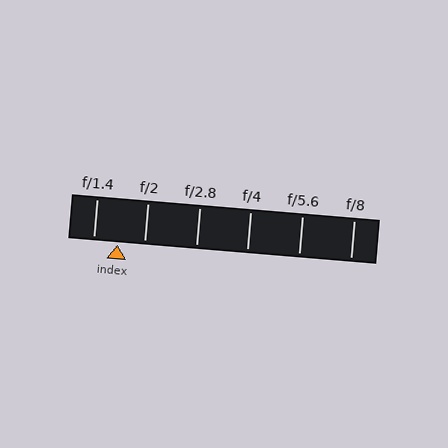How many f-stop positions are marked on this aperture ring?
There are 6 f-stop positions marked.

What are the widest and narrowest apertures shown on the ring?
The widest aperture shown is f/1.4 and the narrowest is f/8.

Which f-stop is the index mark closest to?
The index mark is closest to f/1.4.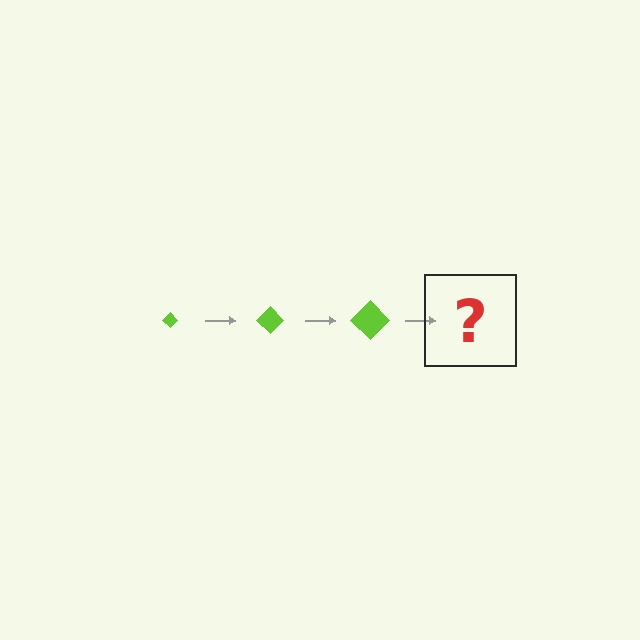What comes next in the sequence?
The next element should be a lime diamond, larger than the previous one.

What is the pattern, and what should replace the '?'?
The pattern is that the diamond gets progressively larger each step. The '?' should be a lime diamond, larger than the previous one.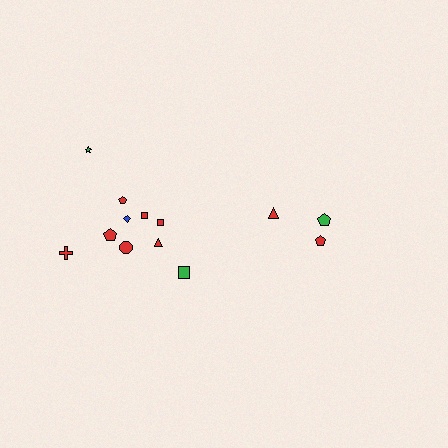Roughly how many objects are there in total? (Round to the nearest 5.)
Roughly 15 objects in total.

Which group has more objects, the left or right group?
The left group.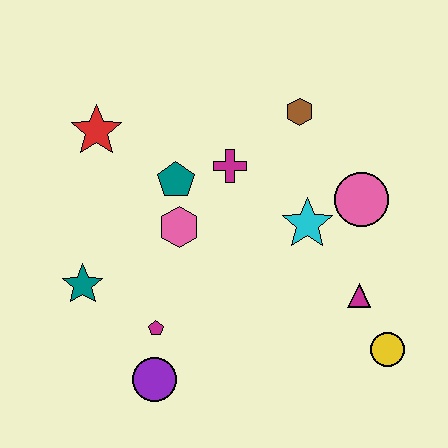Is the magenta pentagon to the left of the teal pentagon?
Yes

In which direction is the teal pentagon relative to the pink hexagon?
The teal pentagon is above the pink hexagon.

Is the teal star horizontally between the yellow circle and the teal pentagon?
No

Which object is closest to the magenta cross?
The teal pentagon is closest to the magenta cross.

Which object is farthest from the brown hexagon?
The purple circle is farthest from the brown hexagon.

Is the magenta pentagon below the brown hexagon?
Yes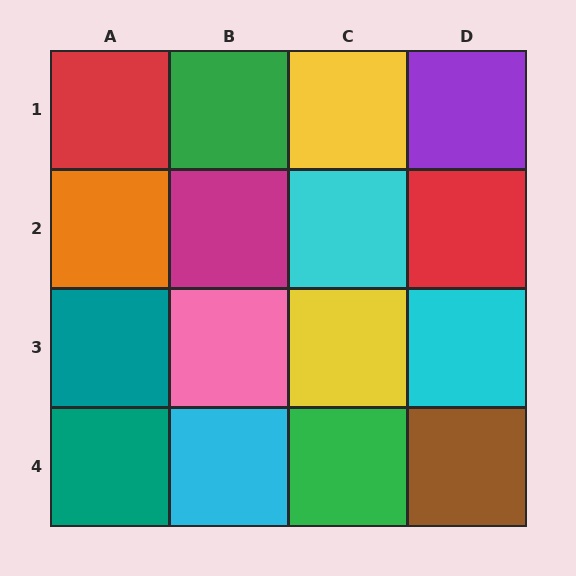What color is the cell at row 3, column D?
Cyan.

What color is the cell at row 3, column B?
Pink.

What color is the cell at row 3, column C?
Yellow.